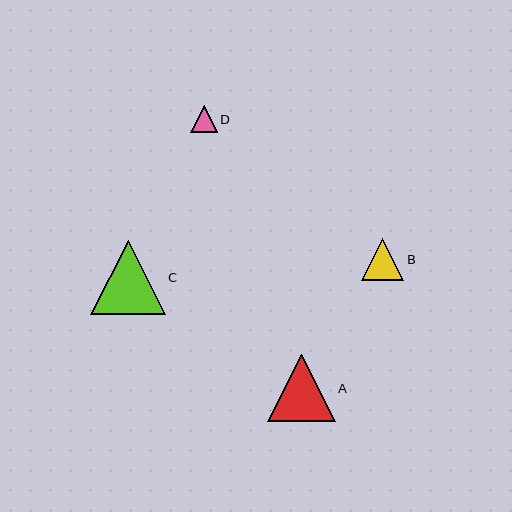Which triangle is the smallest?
Triangle D is the smallest with a size of approximately 27 pixels.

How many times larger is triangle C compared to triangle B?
Triangle C is approximately 1.8 times the size of triangle B.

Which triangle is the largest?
Triangle C is the largest with a size of approximately 74 pixels.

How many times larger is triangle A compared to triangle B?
Triangle A is approximately 1.6 times the size of triangle B.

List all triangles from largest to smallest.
From largest to smallest: C, A, B, D.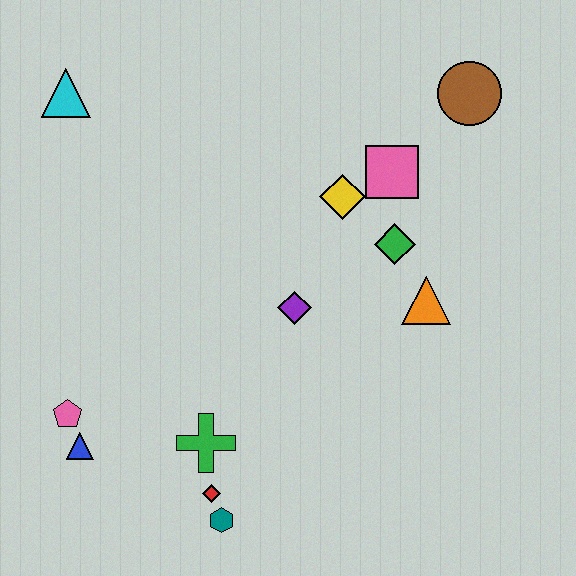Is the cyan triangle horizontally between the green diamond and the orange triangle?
No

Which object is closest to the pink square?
The yellow diamond is closest to the pink square.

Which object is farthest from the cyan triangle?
The teal hexagon is farthest from the cyan triangle.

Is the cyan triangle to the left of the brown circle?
Yes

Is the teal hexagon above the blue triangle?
No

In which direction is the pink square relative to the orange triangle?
The pink square is above the orange triangle.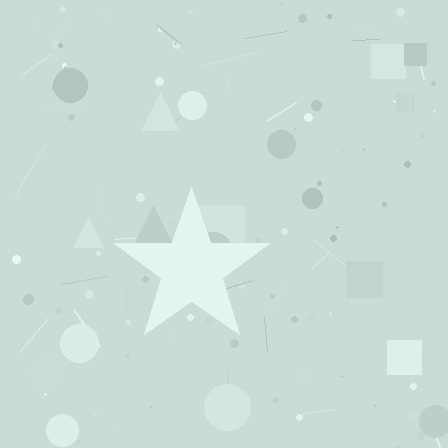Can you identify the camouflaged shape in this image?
The camouflaged shape is a star.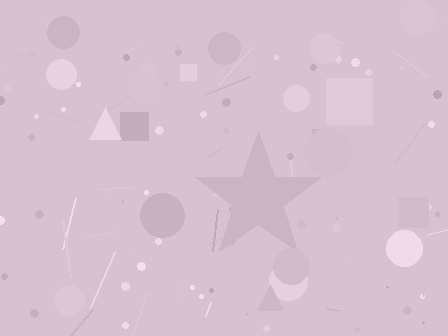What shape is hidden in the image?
A star is hidden in the image.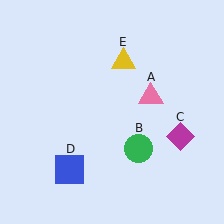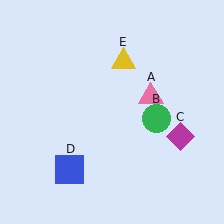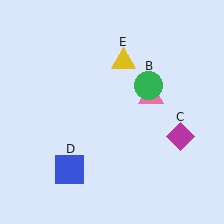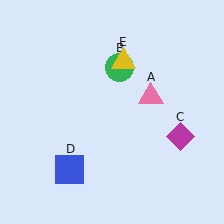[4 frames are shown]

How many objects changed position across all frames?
1 object changed position: green circle (object B).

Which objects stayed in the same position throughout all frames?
Pink triangle (object A) and magenta diamond (object C) and blue square (object D) and yellow triangle (object E) remained stationary.